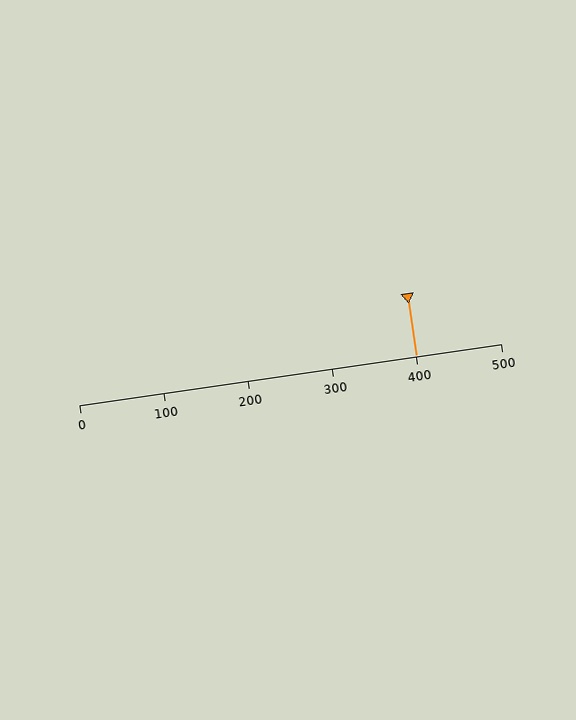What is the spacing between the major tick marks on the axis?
The major ticks are spaced 100 apart.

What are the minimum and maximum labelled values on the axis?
The axis runs from 0 to 500.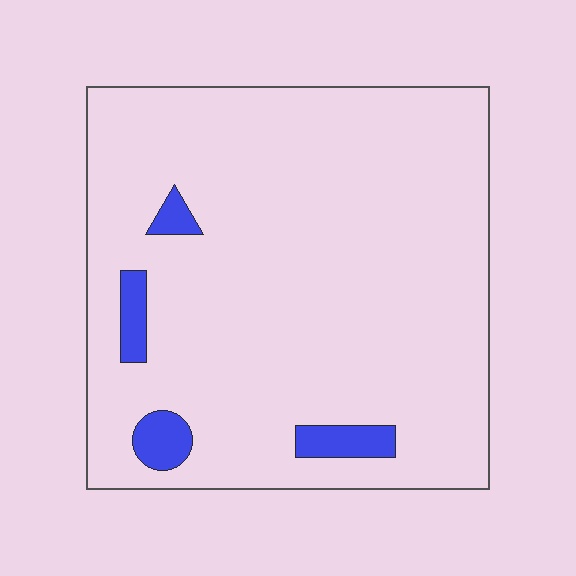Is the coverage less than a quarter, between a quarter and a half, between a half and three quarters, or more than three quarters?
Less than a quarter.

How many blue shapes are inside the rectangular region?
4.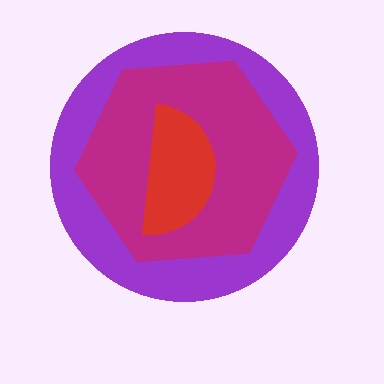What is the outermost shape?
The purple circle.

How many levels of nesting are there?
3.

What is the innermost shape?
The red semicircle.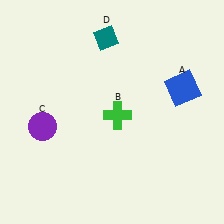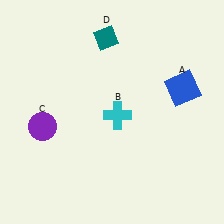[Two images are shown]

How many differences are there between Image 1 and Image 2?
There is 1 difference between the two images.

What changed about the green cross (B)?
In Image 1, B is green. In Image 2, it changed to cyan.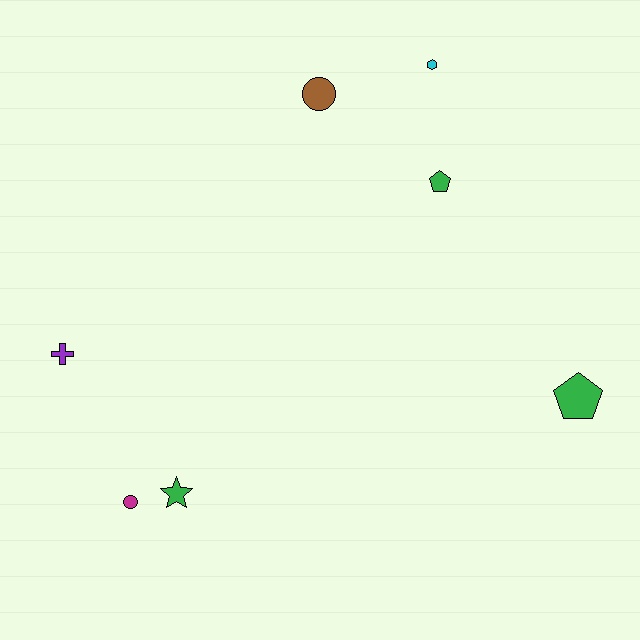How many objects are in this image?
There are 7 objects.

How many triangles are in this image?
There are no triangles.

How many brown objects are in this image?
There is 1 brown object.